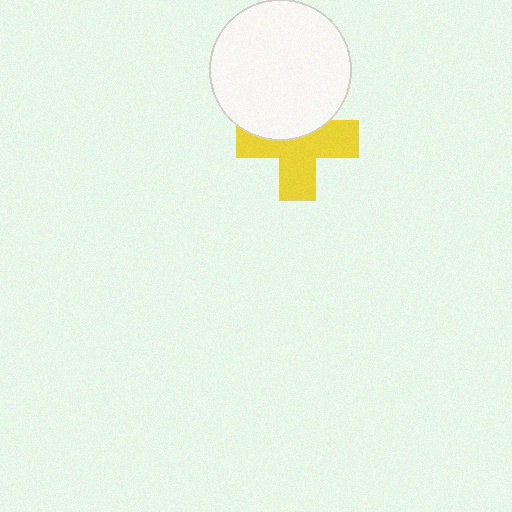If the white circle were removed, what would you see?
You would see the complete yellow cross.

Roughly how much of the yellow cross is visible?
About half of it is visible (roughly 61%).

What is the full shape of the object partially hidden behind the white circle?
The partially hidden object is a yellow cross.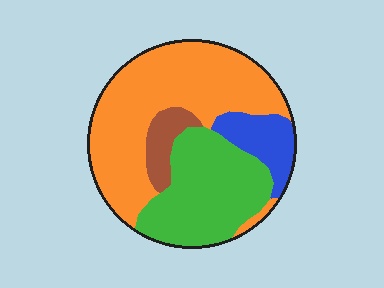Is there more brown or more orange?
Orange.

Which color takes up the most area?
Orange, at roughly 50%.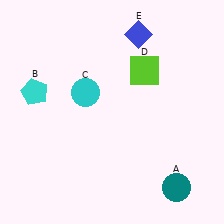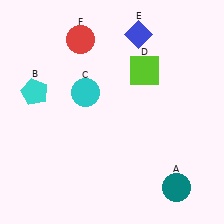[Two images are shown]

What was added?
A red circle (F) was added in Image 2.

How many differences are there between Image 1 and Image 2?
There is 1 difference between the two images.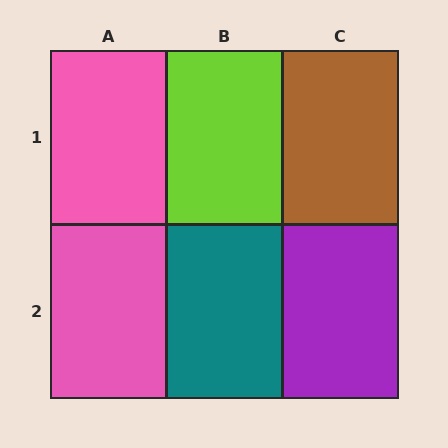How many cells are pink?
2 cells are pink.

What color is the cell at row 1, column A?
Pink.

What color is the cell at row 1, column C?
Brown.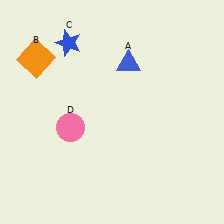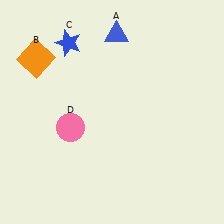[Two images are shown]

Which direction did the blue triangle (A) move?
The blue triangle (A) moved up.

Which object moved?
The blue triangle (A) moved up.